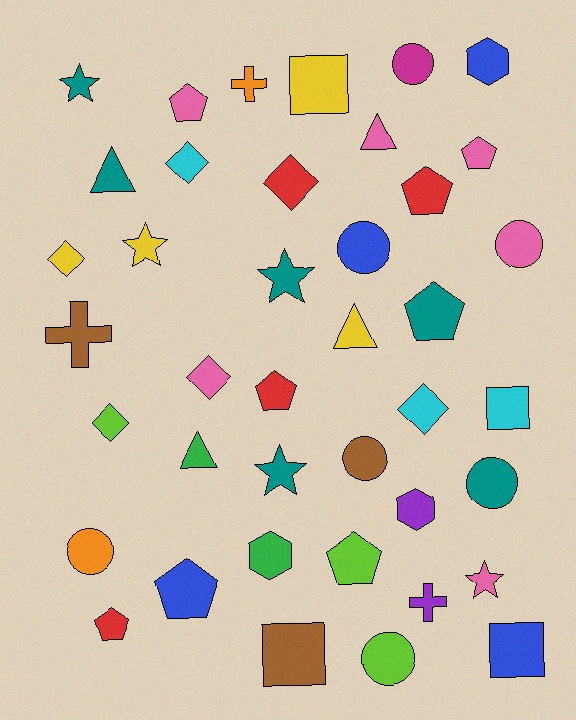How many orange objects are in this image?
There are 2 orange objects.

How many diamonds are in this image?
There are 6 diamonds.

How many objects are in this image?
There are 40 objects.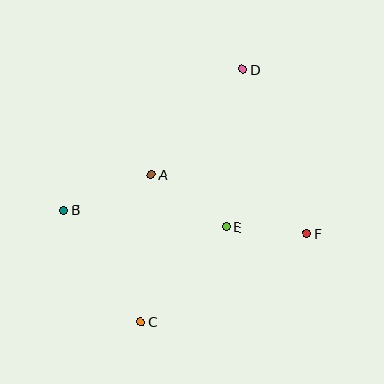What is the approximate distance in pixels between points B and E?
The distance between B and E is approximately 163 pixels.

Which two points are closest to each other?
Points E and F are closest to each other.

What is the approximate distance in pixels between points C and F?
The distance between C and F is approximately 188 pixels.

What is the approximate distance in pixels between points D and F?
The distance between D and F is approximately 176 pixels.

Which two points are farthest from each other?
Points C and D are farthest from each other.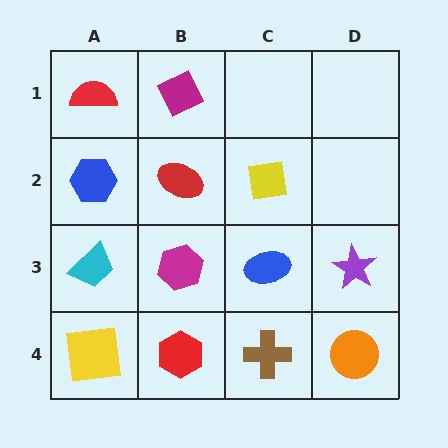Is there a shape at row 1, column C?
No, that cell is empty.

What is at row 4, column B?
A red hexagon.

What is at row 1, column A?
A red semicircle.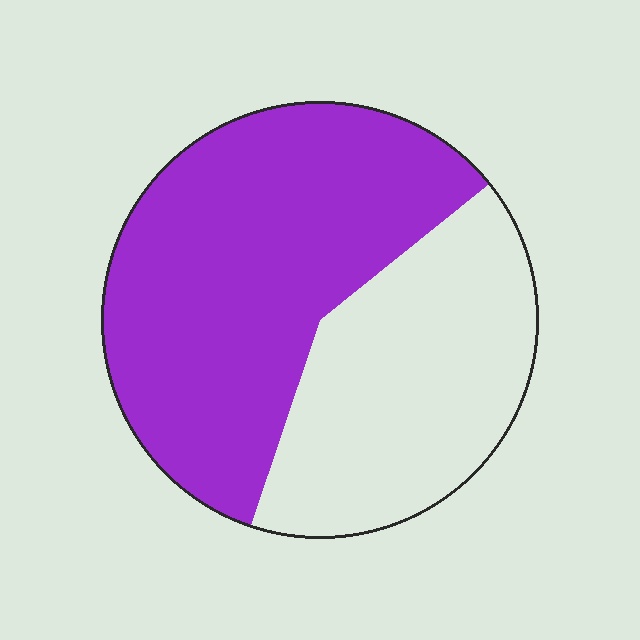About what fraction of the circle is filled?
About three fifths (3/5).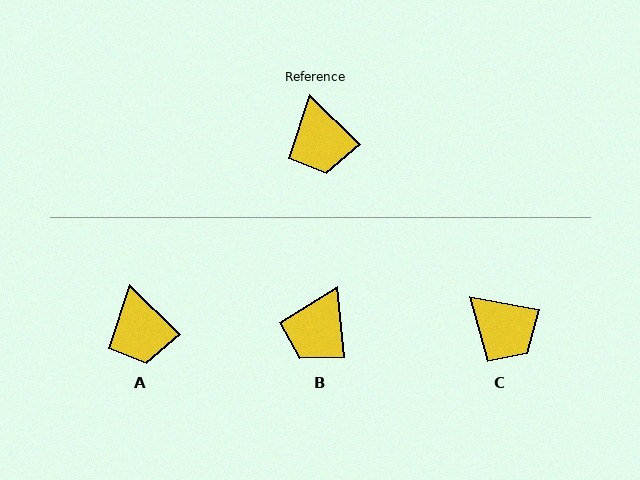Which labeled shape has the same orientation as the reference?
A.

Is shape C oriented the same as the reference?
No, it is off by about 34 degrees.